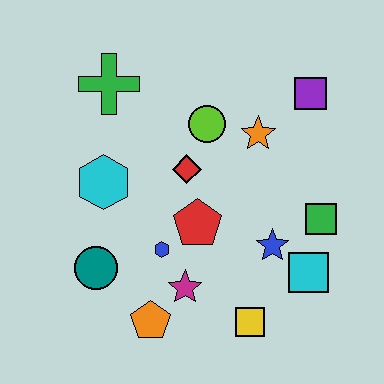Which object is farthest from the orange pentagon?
The purple square is farthest from the orange pentagon.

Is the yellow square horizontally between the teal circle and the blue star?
Yes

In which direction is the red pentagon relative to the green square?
The red pentagon is to the left of the green square.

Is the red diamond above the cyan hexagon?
Yes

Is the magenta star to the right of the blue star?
No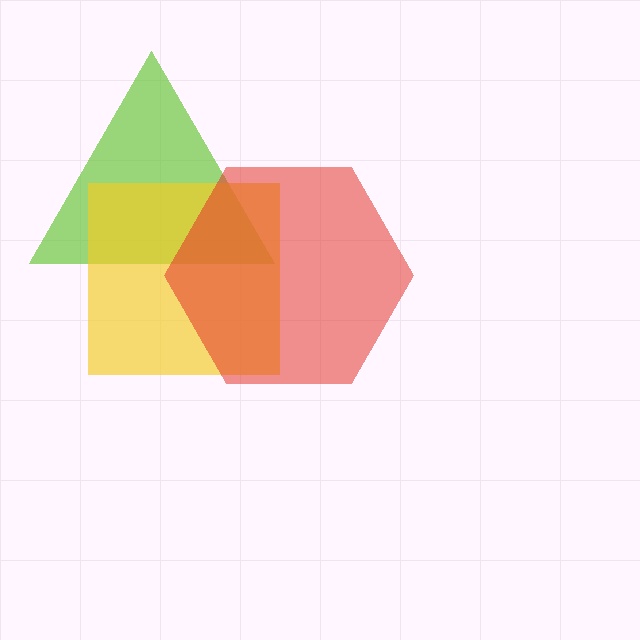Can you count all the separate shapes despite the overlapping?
Yes, there are 3 separate shapes.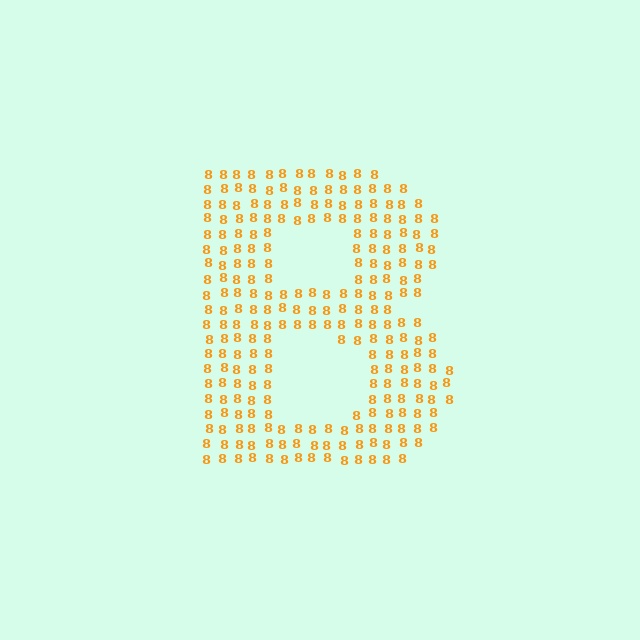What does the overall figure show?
The overall figure shows the letter B.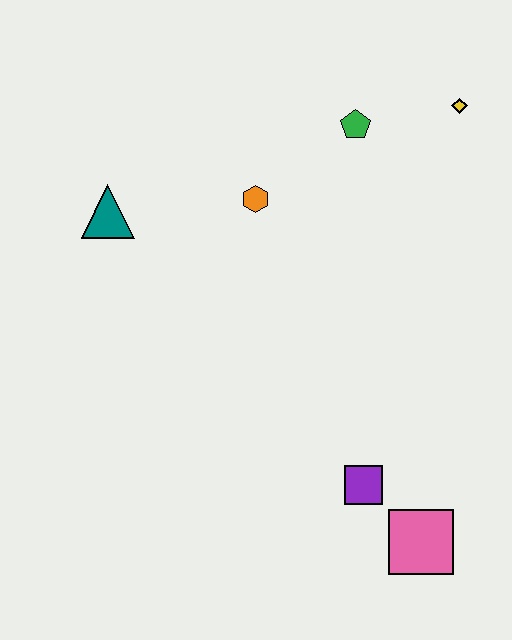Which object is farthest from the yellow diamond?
The pink square is farthest from the yellow diamond.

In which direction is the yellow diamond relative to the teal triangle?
The yellow diamond is to the right of the teal triangle.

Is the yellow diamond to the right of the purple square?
Yes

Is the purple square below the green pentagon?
Yes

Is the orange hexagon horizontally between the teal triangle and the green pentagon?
Yes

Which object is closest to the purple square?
The pink square is closest to the purple square.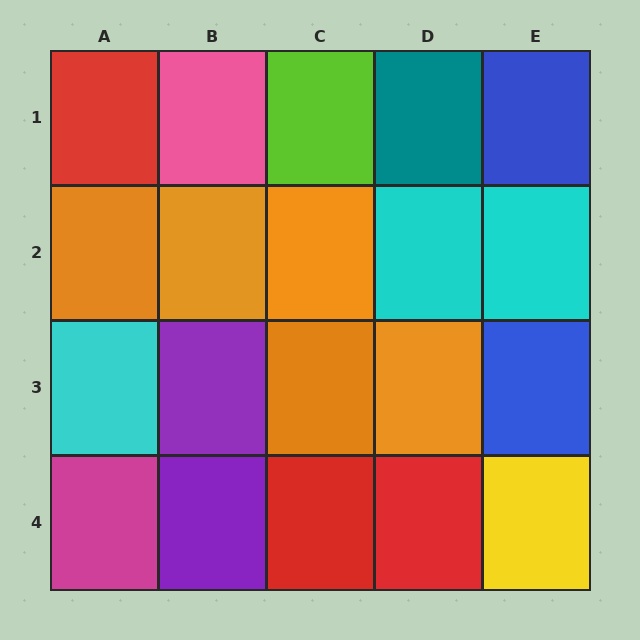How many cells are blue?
2 cells are blue.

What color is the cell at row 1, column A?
Red.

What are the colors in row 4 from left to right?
Magenta, purple, red, red, yellow.